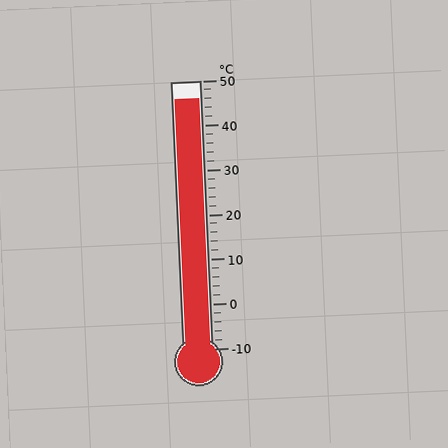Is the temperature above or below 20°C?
The temperature is above 20°C.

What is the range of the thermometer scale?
The thermometer scale ranges from -10°C to 50°C.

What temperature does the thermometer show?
The thermometer shows approximately 46°C.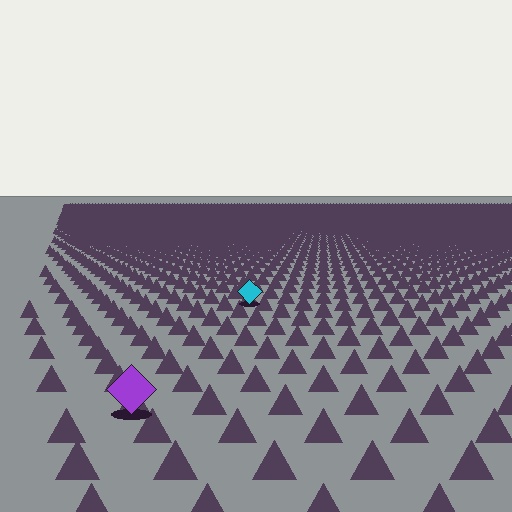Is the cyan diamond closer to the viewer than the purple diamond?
No. The purple diamond is closer — you can tell from the texture gradient: the ground texture is coarser near it.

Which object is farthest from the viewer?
The cyan diamond is farthest from the viewer. It appears smaller and the ground texture around it is denser.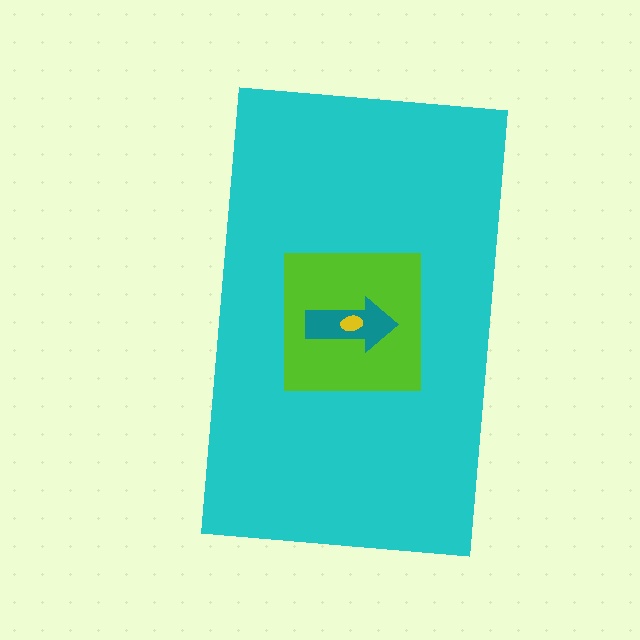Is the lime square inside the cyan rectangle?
Yes.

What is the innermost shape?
The yellow ellipse.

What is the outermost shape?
The cyan rectangle.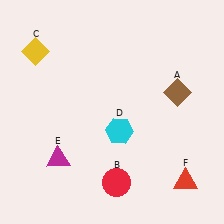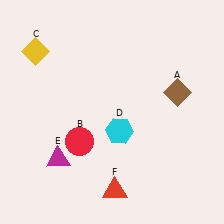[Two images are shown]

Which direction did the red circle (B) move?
The red circle (B) moved up.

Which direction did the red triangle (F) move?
The red triangle (F) moved left.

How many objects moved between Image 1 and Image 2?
2 objects moved between the two images.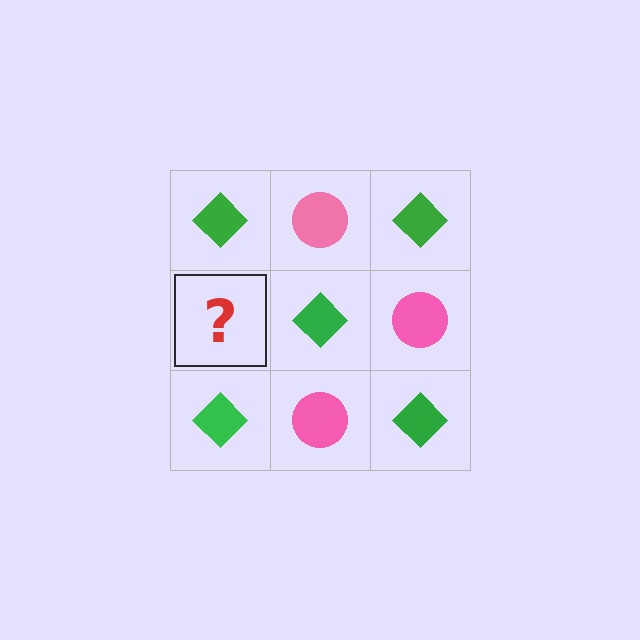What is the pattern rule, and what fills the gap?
The rule is that it alternates green diamond and pink circle in a checkerboard pattern. The gap should be filled with a pink circle.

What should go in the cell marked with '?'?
The missing cell should contain a pink circle.